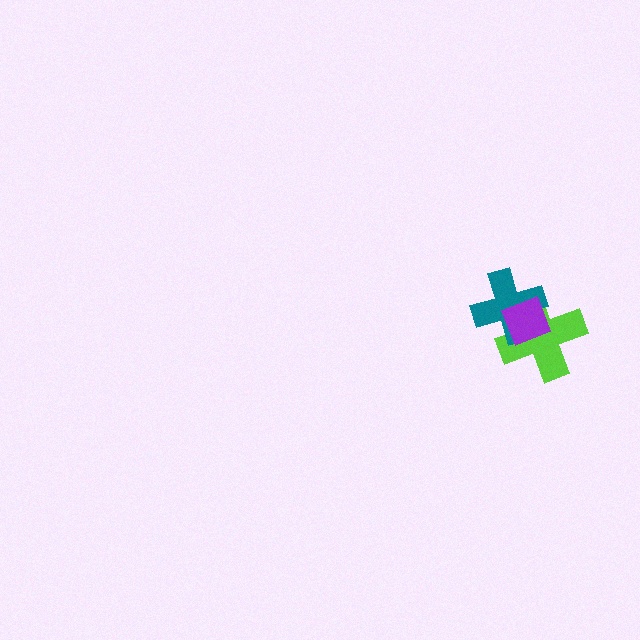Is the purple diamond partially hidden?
No, no other shape covers it.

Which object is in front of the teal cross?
The purple diamond is in front of the teal cross.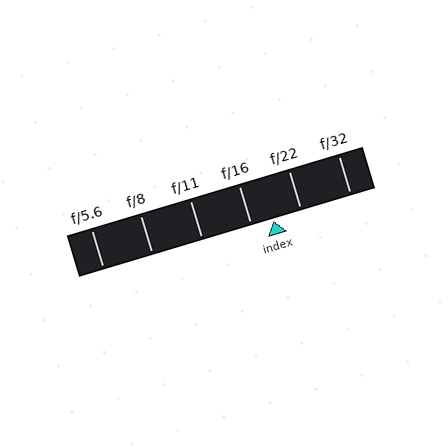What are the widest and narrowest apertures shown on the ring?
The widest aperture shown is f/5.6 and the narrowest is f/32.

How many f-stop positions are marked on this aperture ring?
There are 6 f-stop positions marked.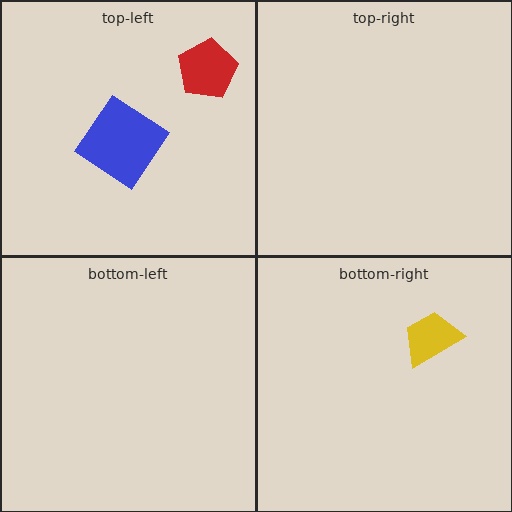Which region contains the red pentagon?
The top-left region.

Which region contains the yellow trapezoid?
The bottom-right region.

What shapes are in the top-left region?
The blue diamond, the red pentagon.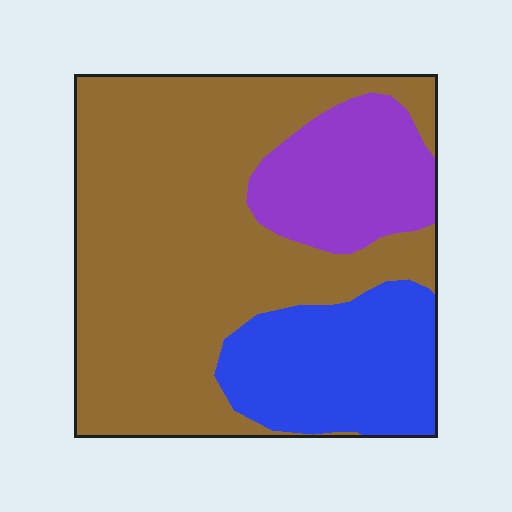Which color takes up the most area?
Brown, at roughly 60%.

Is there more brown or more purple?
Brown.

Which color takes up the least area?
Purple, at roughly 15%.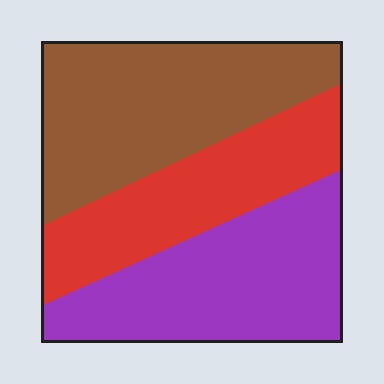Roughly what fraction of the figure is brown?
Brown covers 38% of the figure.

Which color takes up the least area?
Red, at roughly 25%.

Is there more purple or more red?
Purple.